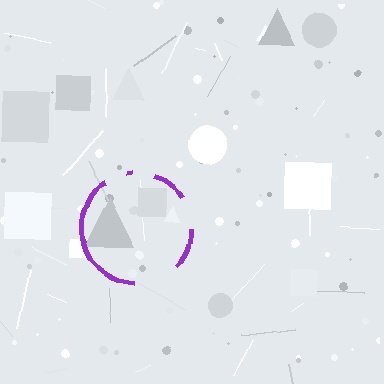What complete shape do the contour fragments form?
The contour fragments form a circle.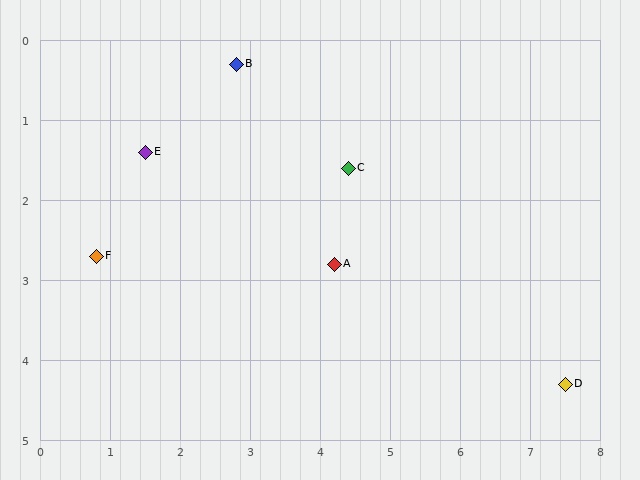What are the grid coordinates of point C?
Point C is at approximately (4.4, 1.6).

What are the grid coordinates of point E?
Point E is at approximately (1.5, 1.4).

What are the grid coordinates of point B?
Point B is at approximately (2.8, 0.3).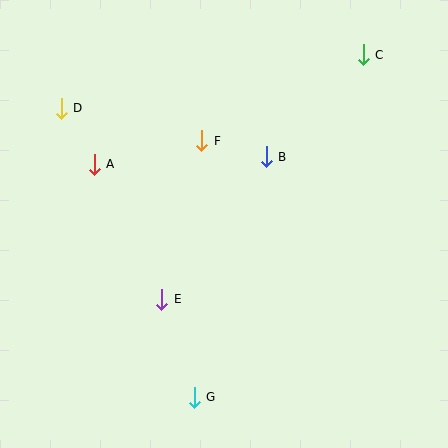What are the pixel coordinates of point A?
Point A is at (94, 164).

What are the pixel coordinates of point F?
Point F is at (202, 141).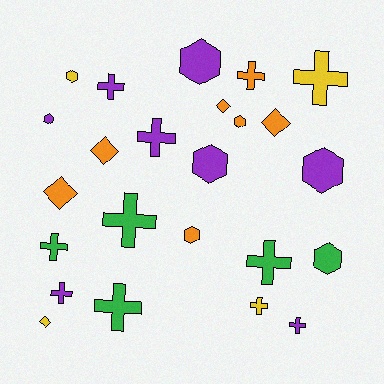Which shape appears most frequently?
Cross, with 11 objects.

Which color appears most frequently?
Purple, with 8 objects.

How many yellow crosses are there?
There are 2 yellow crosses.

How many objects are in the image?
There are 24 objects.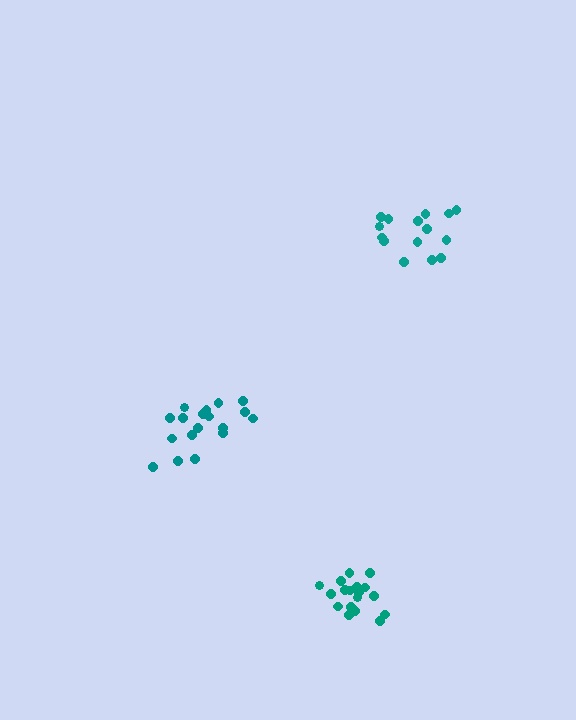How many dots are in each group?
Group 1: 18 dots, Group 2: 16 dots, Group 3: 19 dots (53 total).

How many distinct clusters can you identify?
There are 3 distinct clusters.